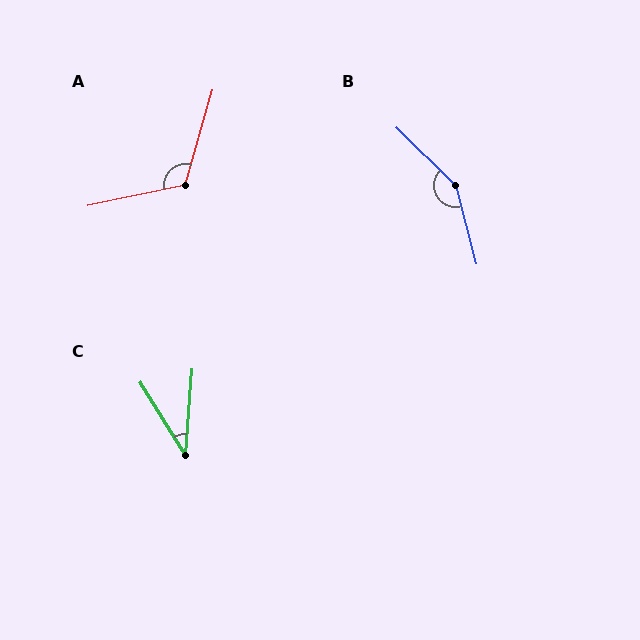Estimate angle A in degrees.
Approximately 118 degrees.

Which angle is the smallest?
C, at approximately 36 degrees.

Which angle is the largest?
B, at approximately 149 degrees.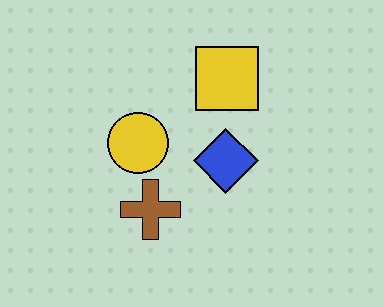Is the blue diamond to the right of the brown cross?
Yes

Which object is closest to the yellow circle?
The brown cross is closest to the yellow circle.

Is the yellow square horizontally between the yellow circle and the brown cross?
No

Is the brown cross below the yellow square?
Yes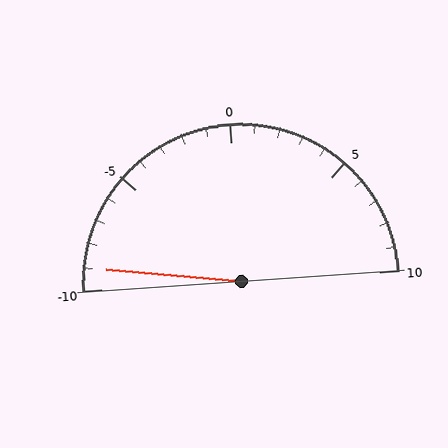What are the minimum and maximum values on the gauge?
The gauge ranges from -10 to 10.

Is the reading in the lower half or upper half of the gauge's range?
The reading is in the lower half of the range (-10 to 10).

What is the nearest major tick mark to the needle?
The nearest major tick mark is -10.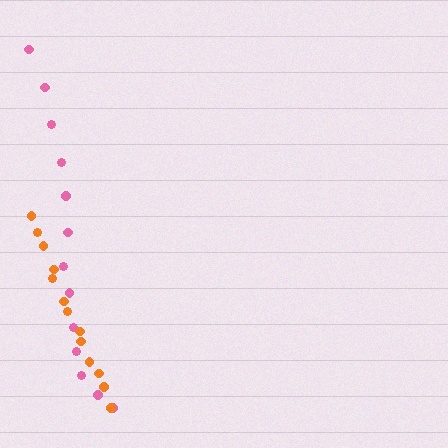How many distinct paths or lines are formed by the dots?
There are 2 distinct paths.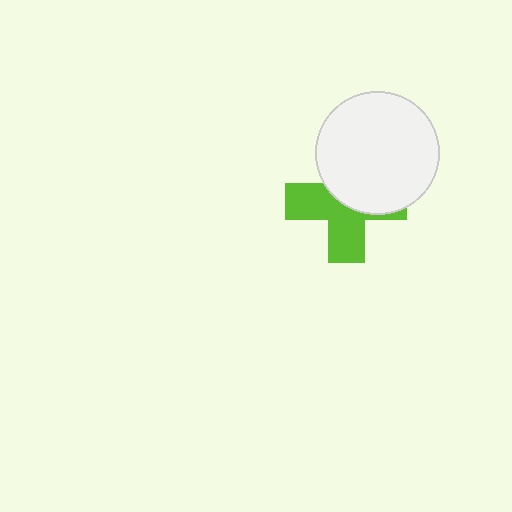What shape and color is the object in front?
The object in front is a white circle.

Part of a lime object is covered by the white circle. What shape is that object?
It is a cross.